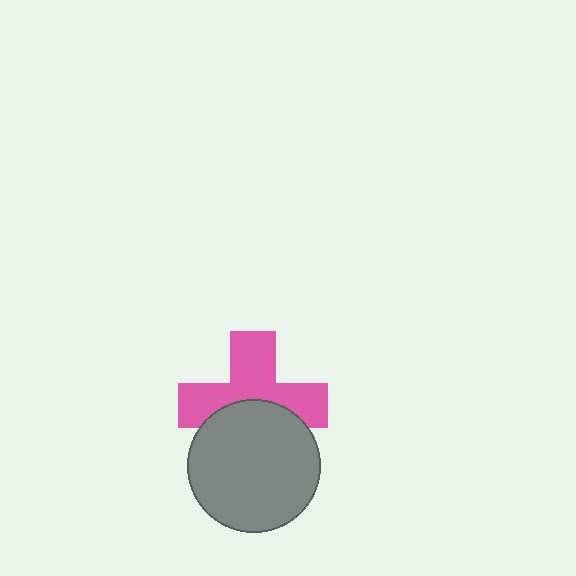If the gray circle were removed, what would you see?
You would see the complete pink cross.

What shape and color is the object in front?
The object in front is a gray circle.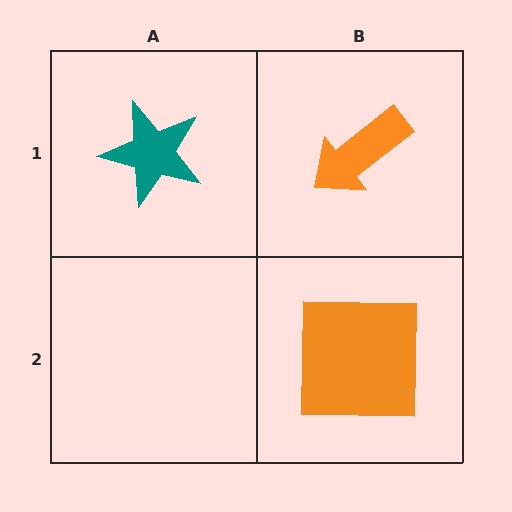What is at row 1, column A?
A teal star.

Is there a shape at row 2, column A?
No, that cell is empty.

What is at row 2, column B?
An orange square.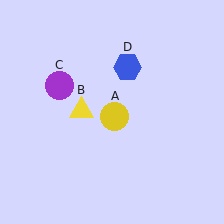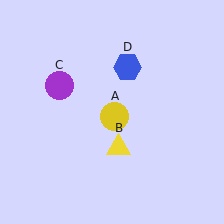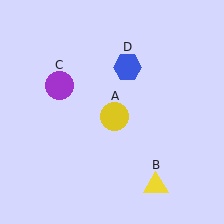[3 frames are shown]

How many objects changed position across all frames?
1 object changed position: yellow triangle (object B).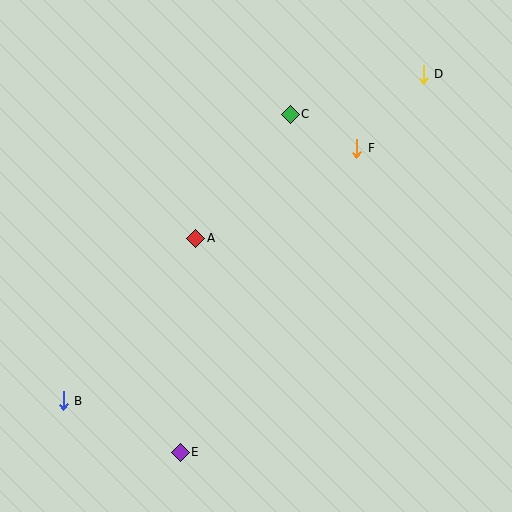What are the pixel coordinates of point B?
Point B is at (63, 401).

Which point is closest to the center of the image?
Point A at (196, 238) is closest to the center.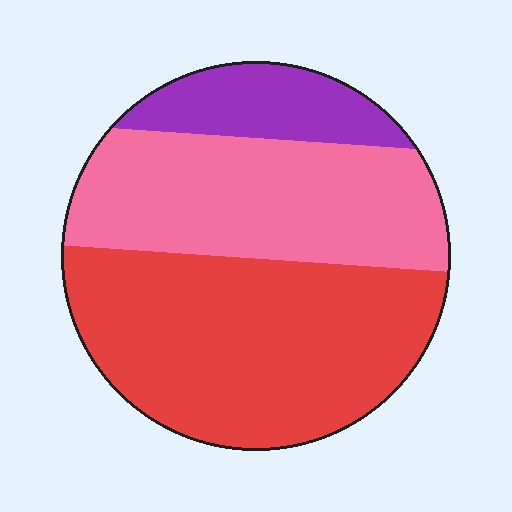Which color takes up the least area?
Purple, at roughly 15%.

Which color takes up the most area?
Red, at roughly 50%.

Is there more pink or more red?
Red.